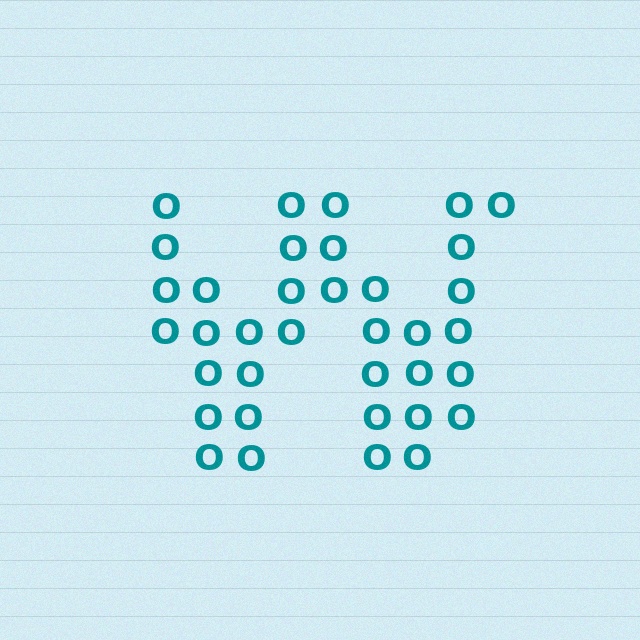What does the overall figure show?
The overall figure shows the letter W.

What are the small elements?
The small elements are letter O's.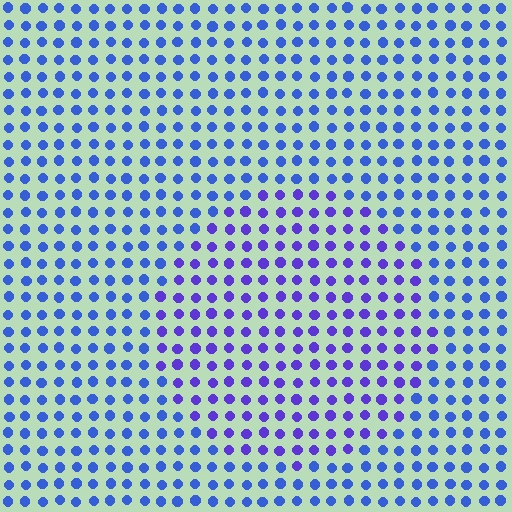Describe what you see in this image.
The image is filled with small blue elements in a uniform arrangement. A circle-shaped region is visible where the elements are tinted to a slightly different hue, forming a subtle color boundary.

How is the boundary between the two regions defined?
The boundary is defined purely by a slight shift in hue (about 30 degrees). Spacing, size, and orientation are identical on both sides.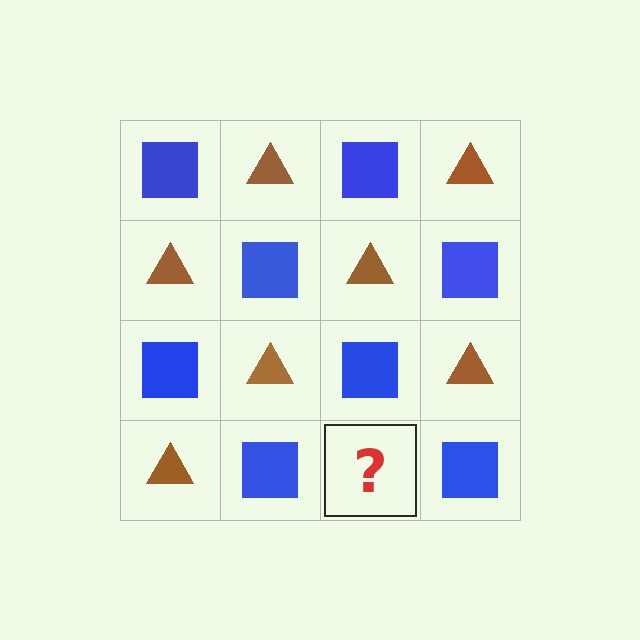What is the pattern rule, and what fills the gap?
The rule is that it alternates blue square and brown triangle in a checkerboard pattern. The gap should be filled with a brown triangle.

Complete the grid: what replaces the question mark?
The question mark should be replaced with a brown triangle.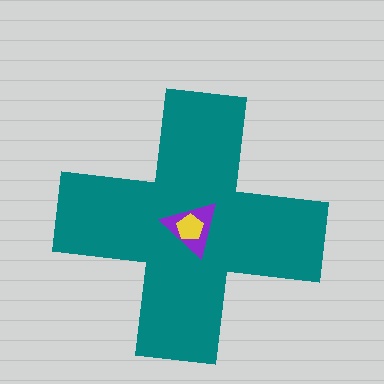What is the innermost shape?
The yellow pentagon.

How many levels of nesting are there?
3.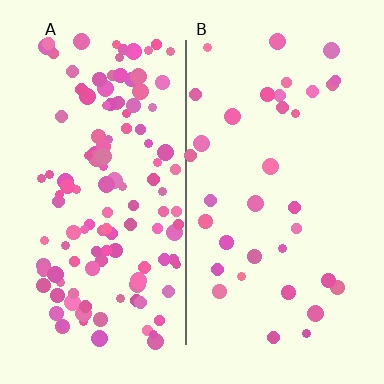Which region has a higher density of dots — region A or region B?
A (the left).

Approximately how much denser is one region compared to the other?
Approximately 3.6× — region A over region B.